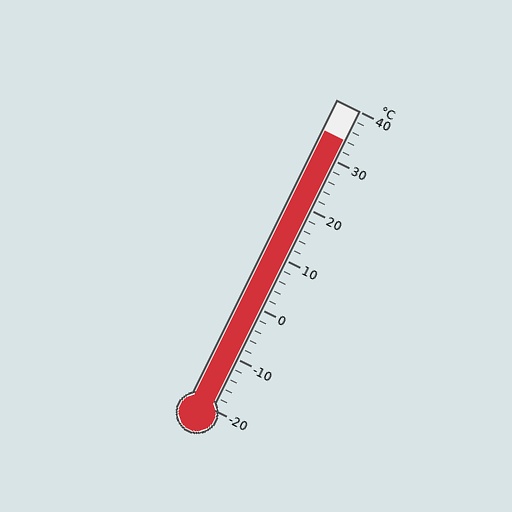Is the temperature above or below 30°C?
The temperature is above 30°C.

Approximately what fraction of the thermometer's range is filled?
The thermometer is filled to approximately 90% of its range.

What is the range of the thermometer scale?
The thermometer scale ranges from -20°C to 40°C.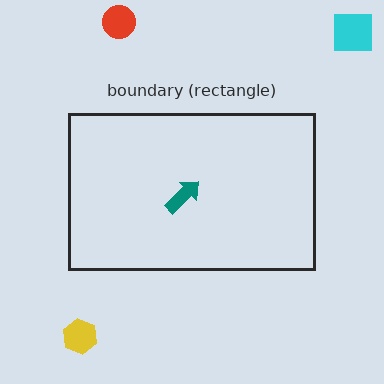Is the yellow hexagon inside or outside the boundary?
Outside.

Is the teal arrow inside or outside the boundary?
Inside.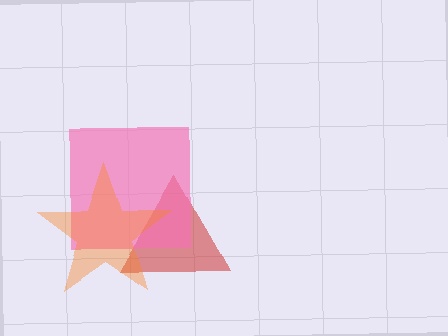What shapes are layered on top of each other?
The layered shapes are: a red triangle, a pink square, an orange star.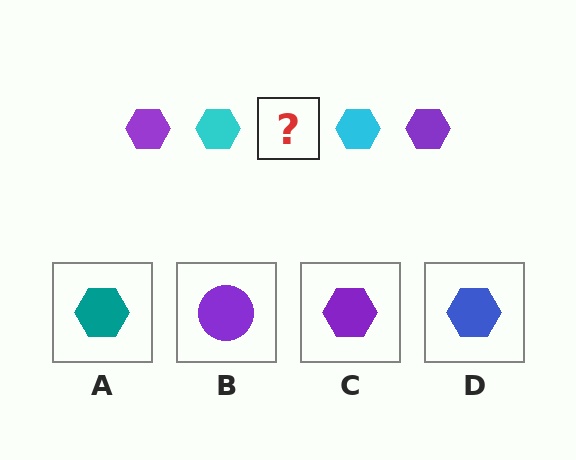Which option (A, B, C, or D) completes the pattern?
C.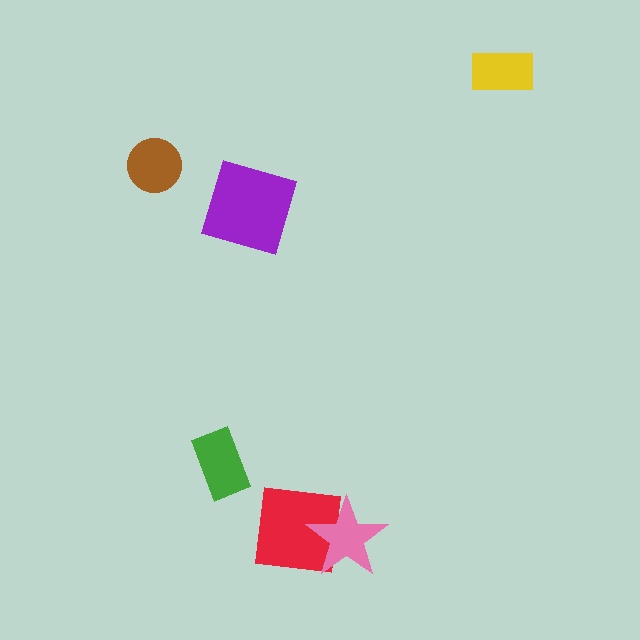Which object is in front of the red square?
The pink star is in front of the red square.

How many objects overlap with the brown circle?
0 objects overlap with the brown circle.